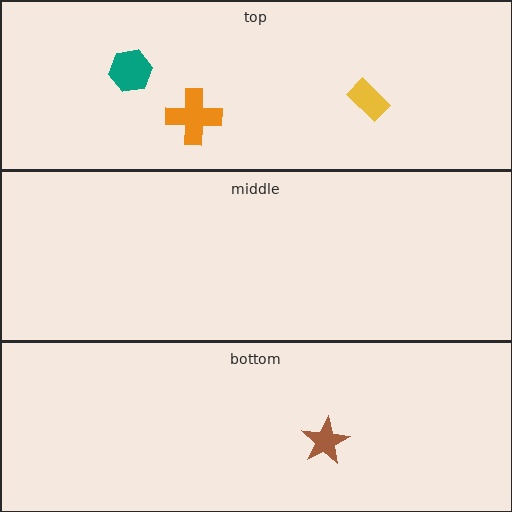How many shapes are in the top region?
3.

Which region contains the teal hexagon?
The top region.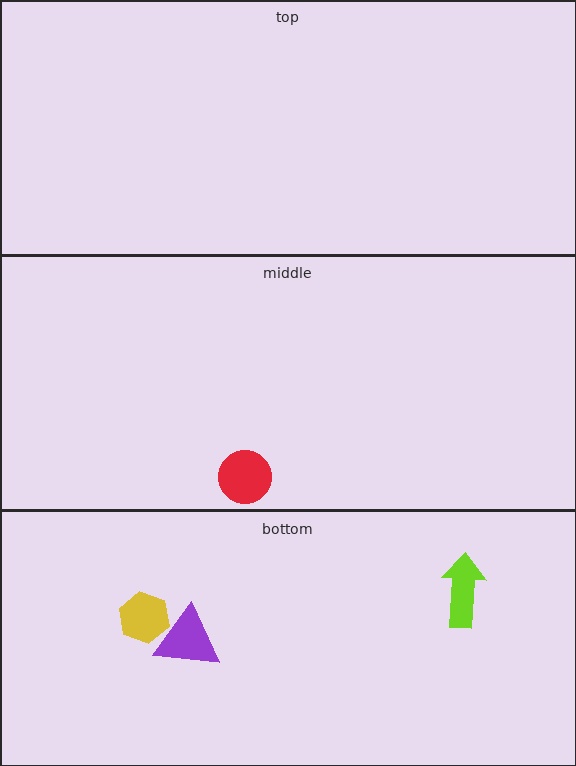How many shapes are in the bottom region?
3.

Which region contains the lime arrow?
The bottom region.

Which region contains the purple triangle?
The bottom region.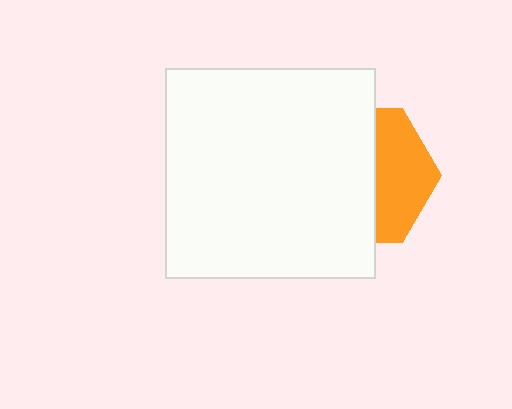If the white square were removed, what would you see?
You would see the complete orange hexagon.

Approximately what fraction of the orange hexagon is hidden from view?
Roughly 60% of the orange hexagon is hidden behind the white square.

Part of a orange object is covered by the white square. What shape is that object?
It is a hexagon.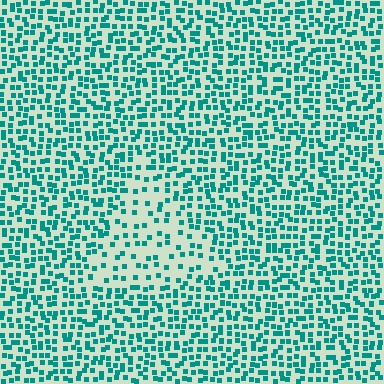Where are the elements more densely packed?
The elements are more densely packed outside the triangle boundary.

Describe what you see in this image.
The image contains small teal elements arranged at two different densities. A triangle-shaped region is visible where the elements are less densely packed than the surrounding area.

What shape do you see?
I see a triangle.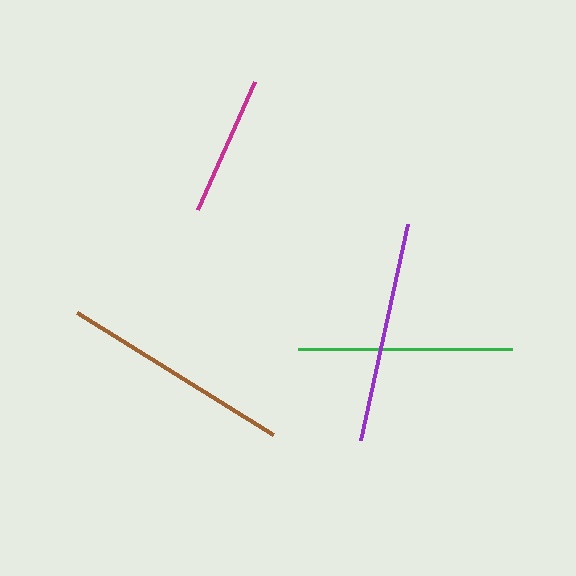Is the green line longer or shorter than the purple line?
The purple line is longer than the green line.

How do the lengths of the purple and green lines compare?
The purple and green lines are approximately the same length.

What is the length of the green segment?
The green segment is approximately 213 pixels long.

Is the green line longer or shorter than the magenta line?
The green line is longer than the magenta line.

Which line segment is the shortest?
The magenta line is the shortest at approximately 140 pixels.